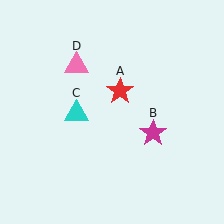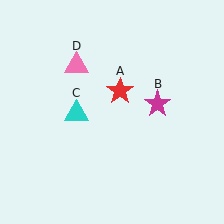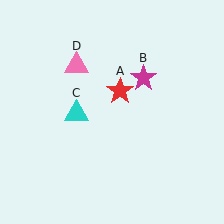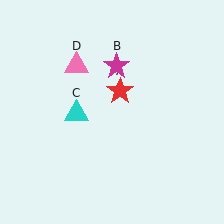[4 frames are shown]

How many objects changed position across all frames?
1 object changed position: magenta star (object B).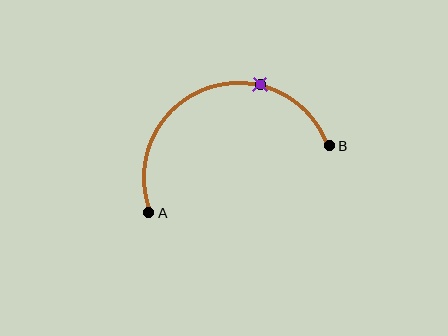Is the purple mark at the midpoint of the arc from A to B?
No. The purple mark lies on the arc but is closer to endpoint B. The arc midpoint would be at the point on the curve equidistant along the arc from both A and B.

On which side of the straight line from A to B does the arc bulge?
The arc bulges above the straight line connecting A and B.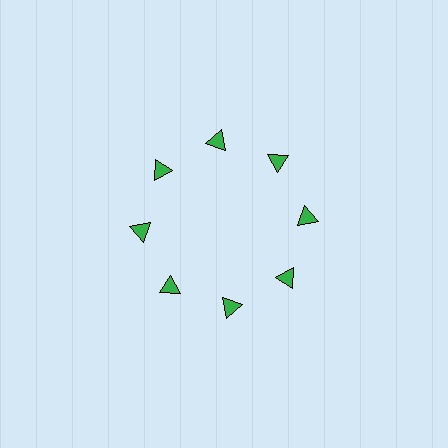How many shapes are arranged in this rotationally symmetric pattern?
There are 8 shapes, arranged in 8 groups of 1.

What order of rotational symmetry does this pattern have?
This pattern has 8-fold rotational symmetry.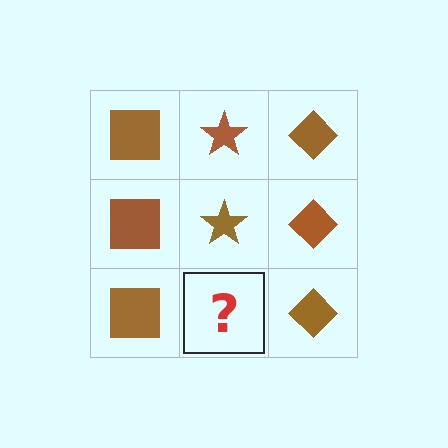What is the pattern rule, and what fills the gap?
The rule is that each column has a consistent shape. The gap should be filled with a brown star.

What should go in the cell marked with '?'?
The missing cell should contain a brown star.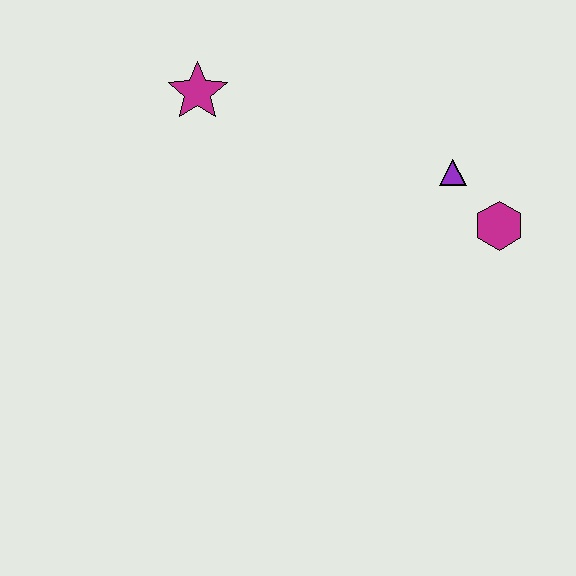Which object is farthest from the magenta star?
The magenta hexagon is farthest from the magenta star.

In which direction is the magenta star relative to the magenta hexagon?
The magenta star is to the left of the magenta hexagon.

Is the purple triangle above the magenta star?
No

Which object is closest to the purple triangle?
The magenta hexagon is closest to the purple triangle.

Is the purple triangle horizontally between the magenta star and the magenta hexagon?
Yes